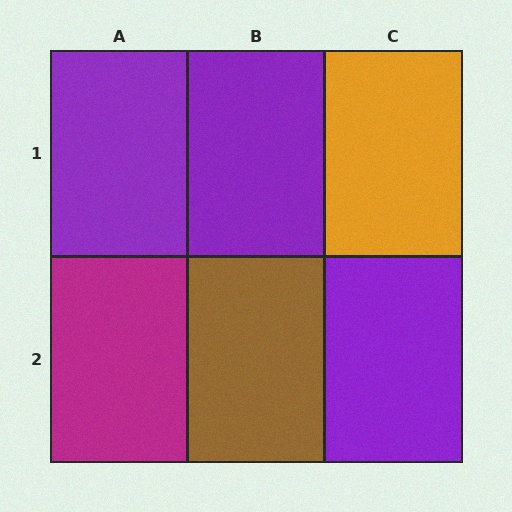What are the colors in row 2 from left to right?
Magenta, brown, purple.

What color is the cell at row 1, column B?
Purple.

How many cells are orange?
1 cell is orange.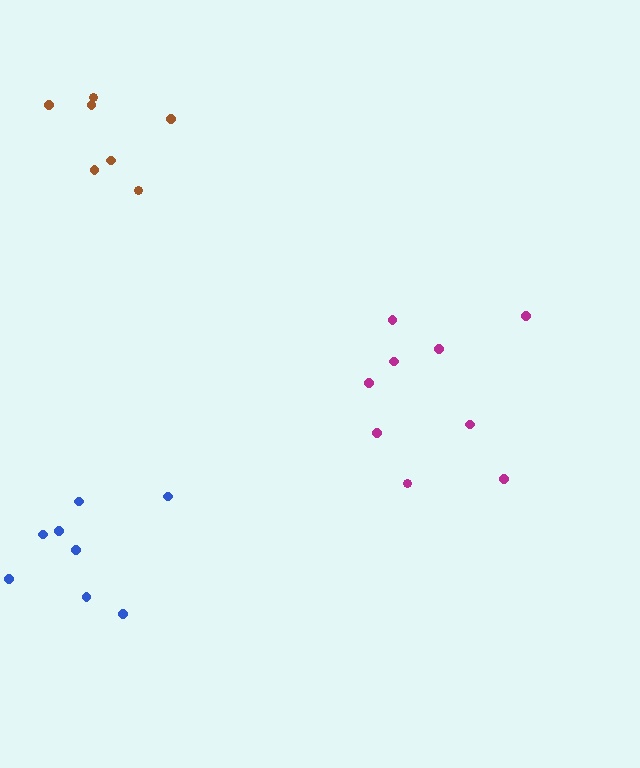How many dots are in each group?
Group 1: 9 dots, Group 2: 7 dots, Group 3: 8 dots (24 total).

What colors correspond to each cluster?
The clusters are colored: magenta, brown, blue.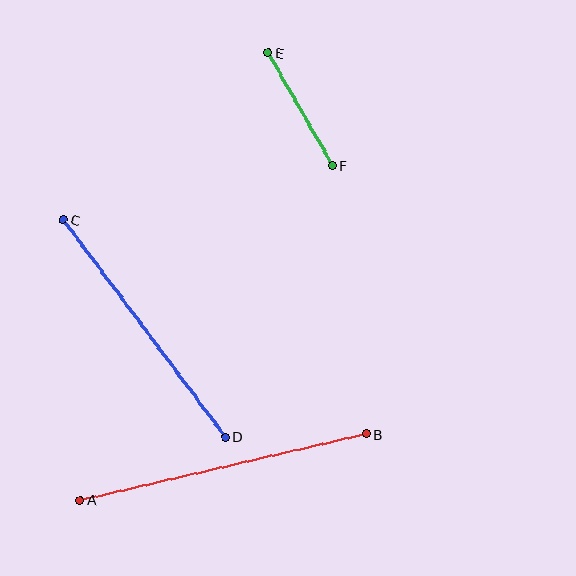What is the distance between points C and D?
The distance is approximately 271 pixels.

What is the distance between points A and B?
The distance is approximately 294 pixels.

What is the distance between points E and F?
The distance is approximately 130 pixels.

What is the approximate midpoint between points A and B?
The midpoint is at approximately (223, 467) pixels.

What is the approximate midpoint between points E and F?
The midpoint is at approximately (300, 109) pixels.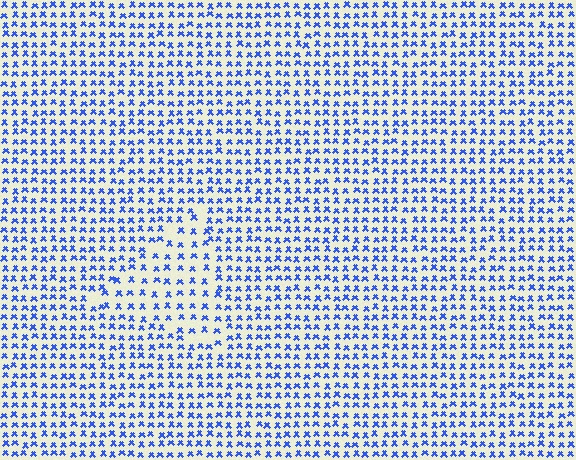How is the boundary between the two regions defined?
The boundary is defined by a change in element density (approximately 1.6x ratio). All elements are the same color, size, and shape.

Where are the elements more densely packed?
The elements are more densely packed outside the triangle boundary.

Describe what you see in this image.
The image contains small blue elements arranged at two different densities. A triangle-shaped region is visible where the elements are less densely packed than the surrounding area.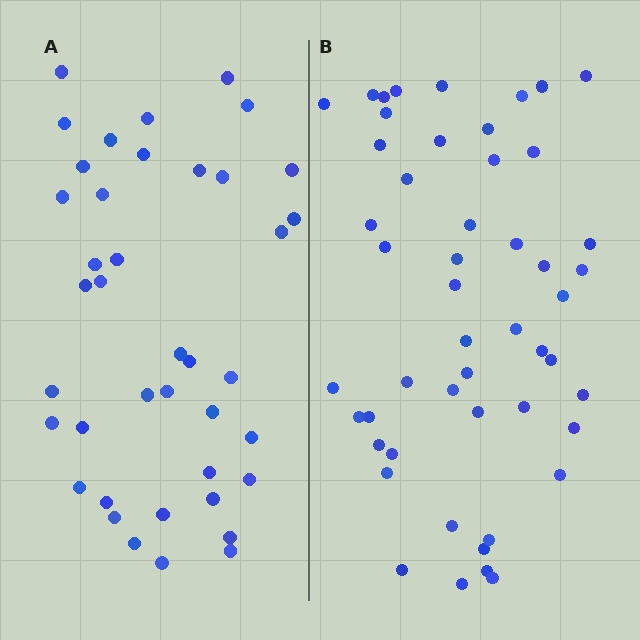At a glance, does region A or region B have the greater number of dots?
Region B (the right region) has more dots.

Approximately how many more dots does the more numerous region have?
Region B has roughly 10 or so more dots than region A.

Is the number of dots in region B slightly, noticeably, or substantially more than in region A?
Region B has noticeably more, but not dramatically so. The ratio is roughly 1.2 to 1.